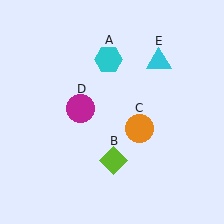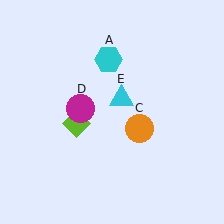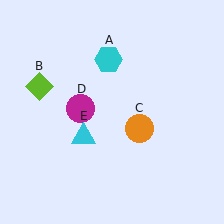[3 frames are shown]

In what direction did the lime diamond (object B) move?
The lime diamond (object B) moved up and to the left.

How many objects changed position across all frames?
2 objects changed position: lime diamond (object B), cyan triangle (object E).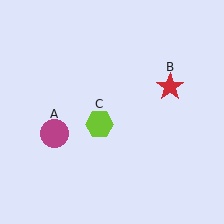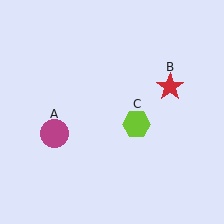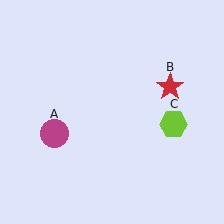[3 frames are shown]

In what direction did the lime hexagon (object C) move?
The lime hexagon (object C) moved right.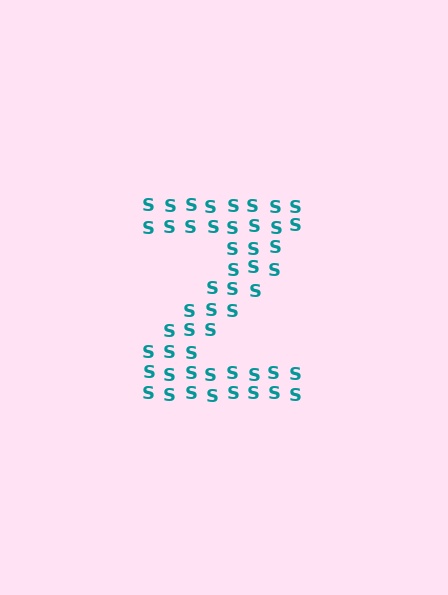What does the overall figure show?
The overall figure shows the letter Z.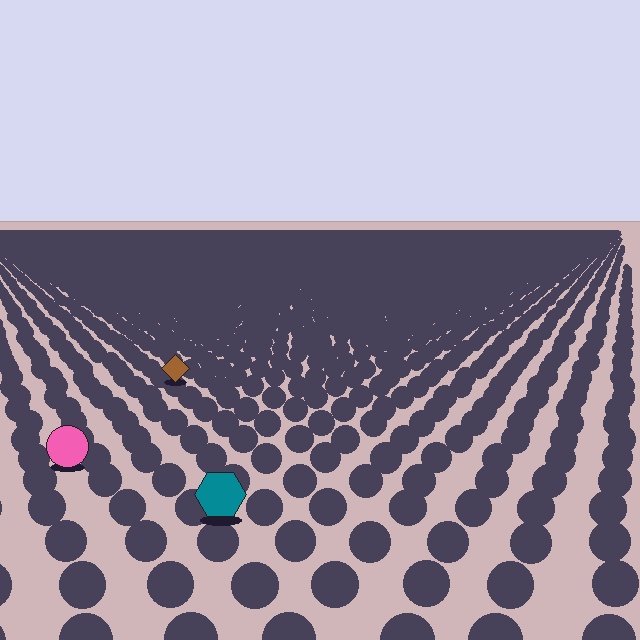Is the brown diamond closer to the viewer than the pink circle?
No. The pink circle is closer — you can tell from the texture gradient: the ground texture is coarser near it.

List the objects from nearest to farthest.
From nearest to farthest: the teal hexagon, the pink circle, the brown diamond.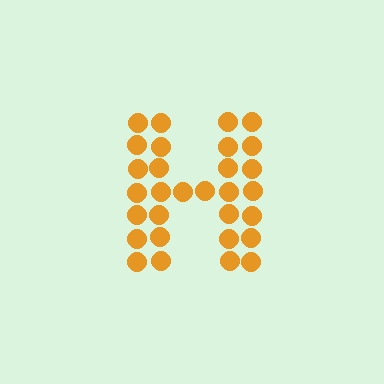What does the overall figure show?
The overall figure shows the letter H.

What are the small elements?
The small elements are circles.